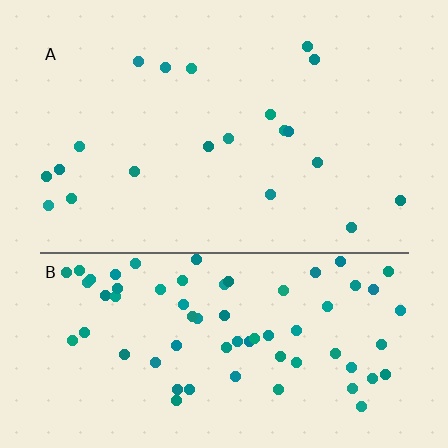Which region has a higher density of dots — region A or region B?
B (the bottom).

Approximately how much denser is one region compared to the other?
Approximately 3.5× — region B over region A.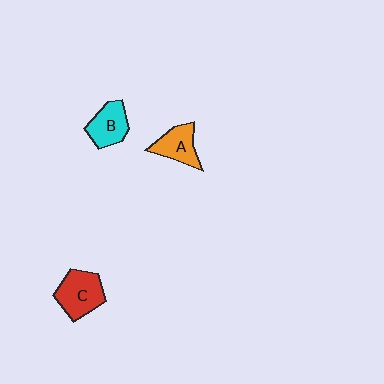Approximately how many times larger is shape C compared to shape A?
Approximately 1.3 times.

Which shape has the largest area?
Shape C (red).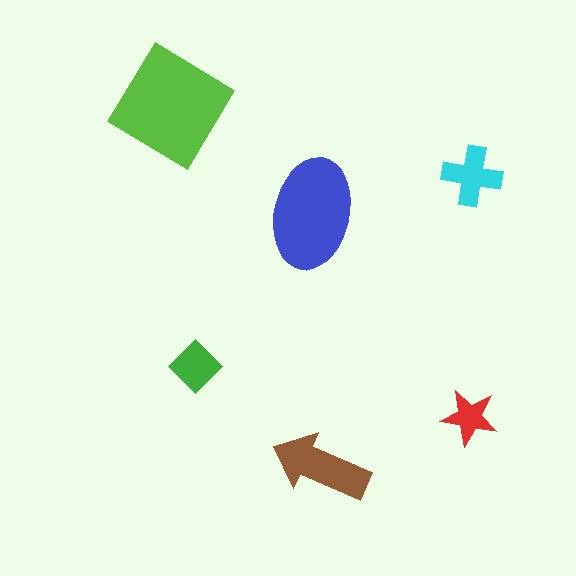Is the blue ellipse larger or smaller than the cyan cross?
Larger.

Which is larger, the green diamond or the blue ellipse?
The blue ellipse.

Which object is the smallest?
The red star.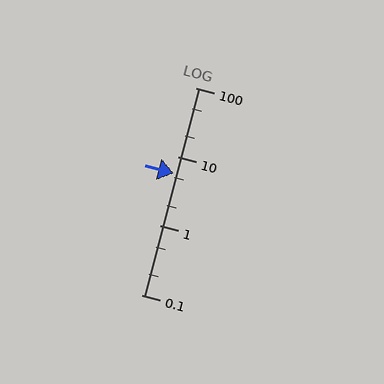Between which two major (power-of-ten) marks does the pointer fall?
The pointer is between 1 and 10.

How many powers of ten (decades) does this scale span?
The scale spans 3 decades, from 0.1 to 100.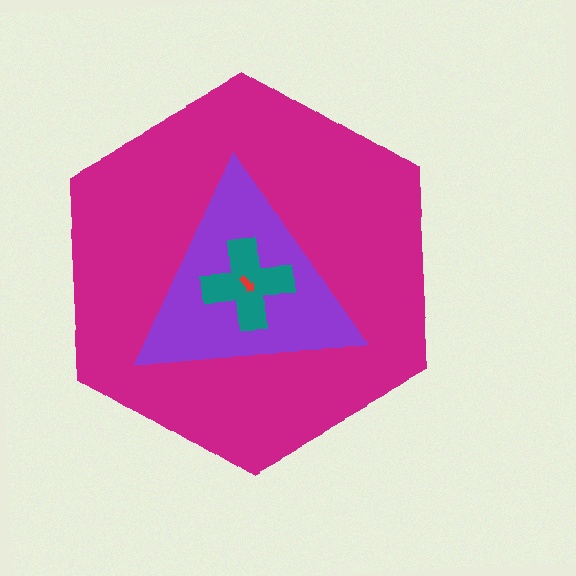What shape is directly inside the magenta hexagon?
The purple triangle.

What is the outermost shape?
The magenta hexagon.